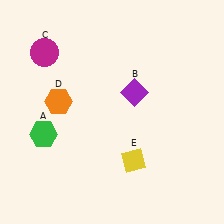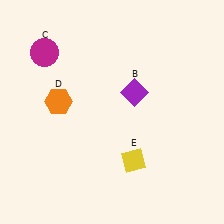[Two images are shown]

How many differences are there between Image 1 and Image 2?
There is 1 difference between the two images.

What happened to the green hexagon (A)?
The green hexagon (A) was removed in Image 2. It was in the bottom-left area of Image 1.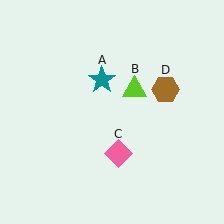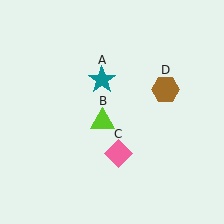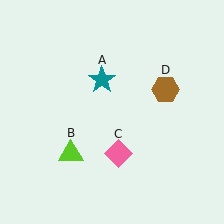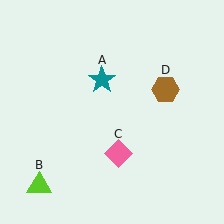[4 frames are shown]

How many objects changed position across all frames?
1 object changed position: lime triangle (object B).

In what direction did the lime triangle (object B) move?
The lime triangle (object B) moved down and to the left.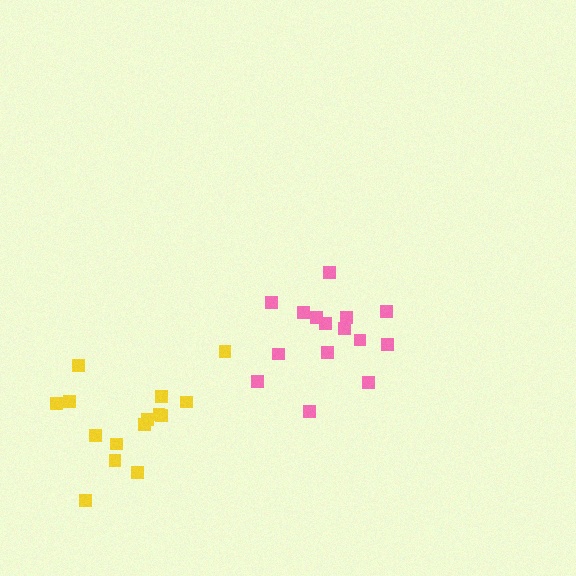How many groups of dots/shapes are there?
There are 2 groups.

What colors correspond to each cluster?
The clusters are colored: pink, yellow.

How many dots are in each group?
Group 1: 15 dots, Group 2: 15 dots (30 total).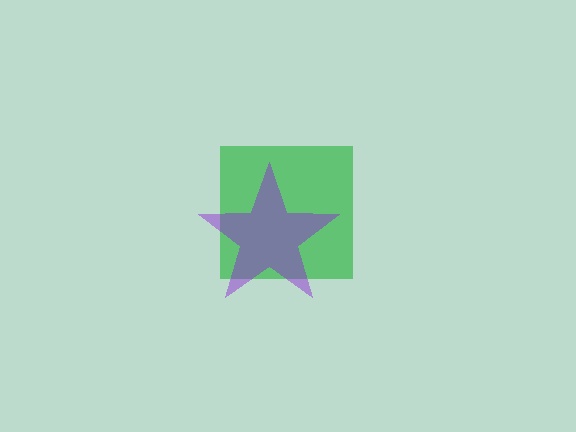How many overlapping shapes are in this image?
There are 2 overlapping shapes in the image.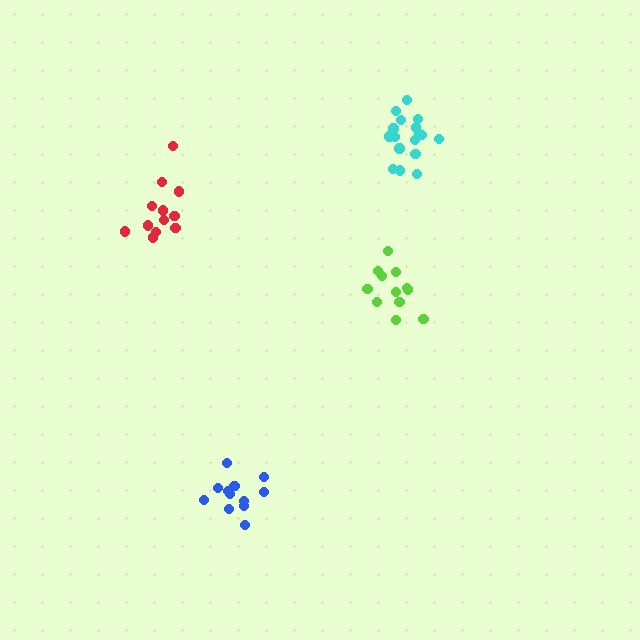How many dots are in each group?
Group 1: 12 dots, Group 2: 17 dots, Group 3: 12 dots, Group 4: 12 dots (53 total).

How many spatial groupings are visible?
There are 4 spatial groupings.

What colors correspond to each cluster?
The clusters are colored: blue, cyan, red, lime.